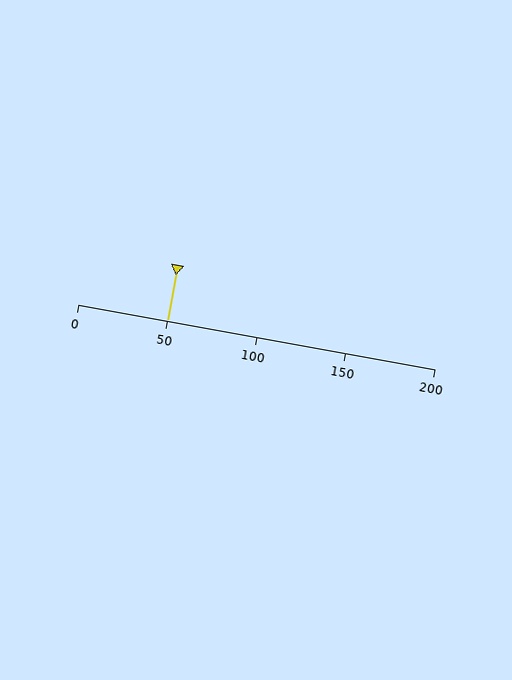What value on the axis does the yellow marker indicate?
The marker indicates approximately 50.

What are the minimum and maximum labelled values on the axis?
The axis runs from 0 to 200.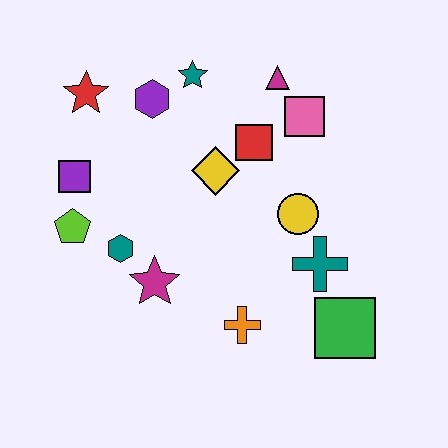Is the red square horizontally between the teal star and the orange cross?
No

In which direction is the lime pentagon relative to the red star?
The lime pentagon is below the red star.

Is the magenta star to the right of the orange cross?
No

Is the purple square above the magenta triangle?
No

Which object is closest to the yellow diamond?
The red square is closest to the yellow diamond.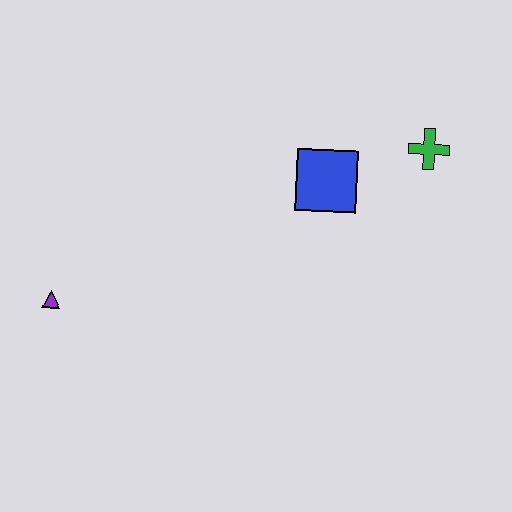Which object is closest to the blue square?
The green cross is closest to the blue square.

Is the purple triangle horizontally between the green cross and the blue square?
No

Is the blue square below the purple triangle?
No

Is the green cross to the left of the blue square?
No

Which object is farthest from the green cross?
The purple triangle is farthest from the green cross.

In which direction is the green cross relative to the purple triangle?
The green cross is to the right of the purple triangle.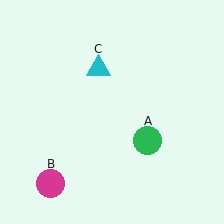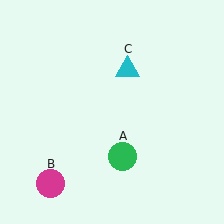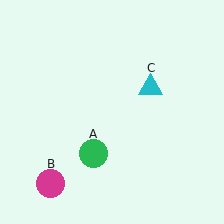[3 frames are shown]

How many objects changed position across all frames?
2 objects changed position: green circle (object A), cyan triangle (object C).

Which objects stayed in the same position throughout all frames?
Magenta circle (object B) remained stationary.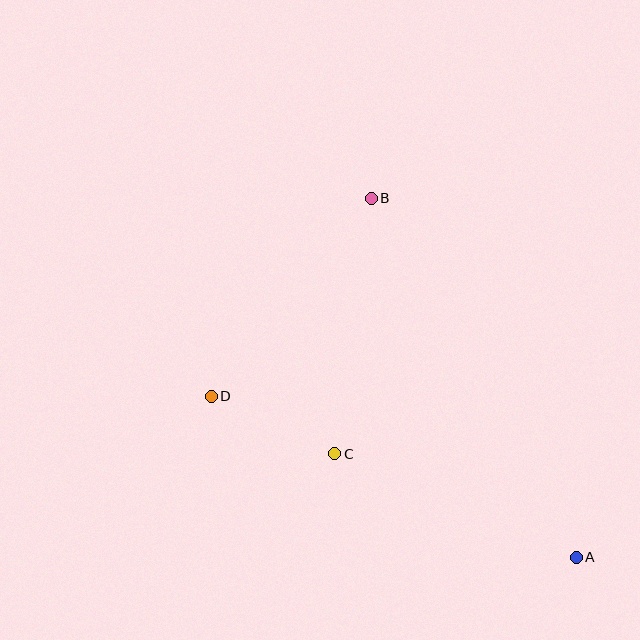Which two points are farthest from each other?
Points A and B are farthest from each other.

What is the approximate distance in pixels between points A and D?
The distance between A and D is approximately 399 pixels.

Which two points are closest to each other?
Points C and D are closest to each other.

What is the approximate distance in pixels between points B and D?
The distance between B and D is approximately 255 pixels.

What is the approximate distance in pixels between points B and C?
The distance between B and C is approximately 258 pixels.